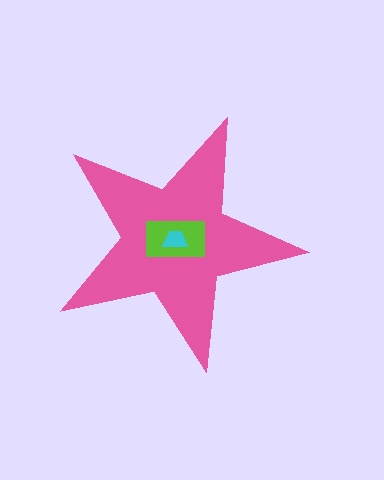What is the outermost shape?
The pink star.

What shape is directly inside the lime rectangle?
The cyan trapezoid.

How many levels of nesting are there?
3.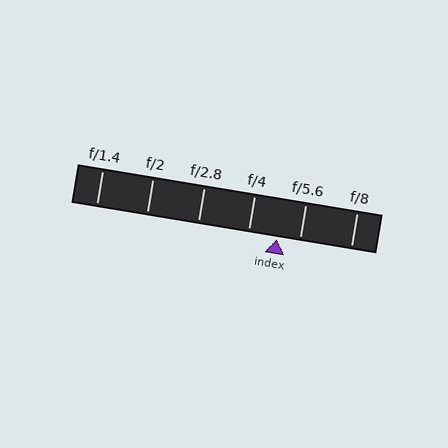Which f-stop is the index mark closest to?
The index mark is closest to f/5.6.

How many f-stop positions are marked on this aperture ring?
There are 6 f-stop positions marked.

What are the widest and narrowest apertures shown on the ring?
The widest aperture shown is f/1.4 and the narrowest is f/8.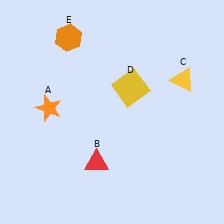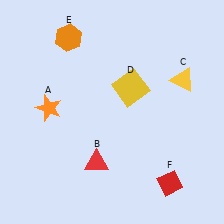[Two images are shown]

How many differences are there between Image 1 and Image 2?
There is 1 difference between the two images.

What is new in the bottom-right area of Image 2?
A red diamond (F) was added in the bottom-right area of Image 2.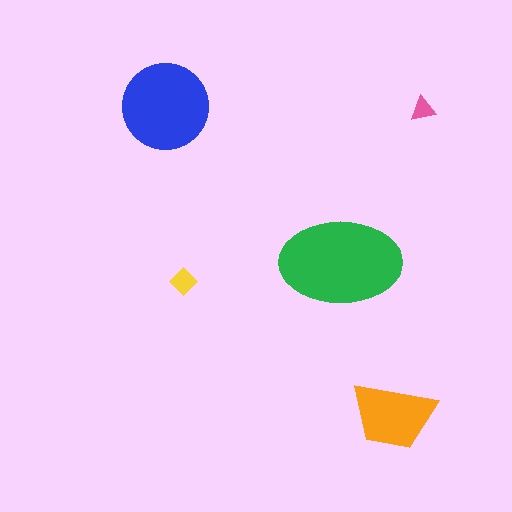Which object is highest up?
The blue circle is topmost.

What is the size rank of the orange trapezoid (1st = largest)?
3rd.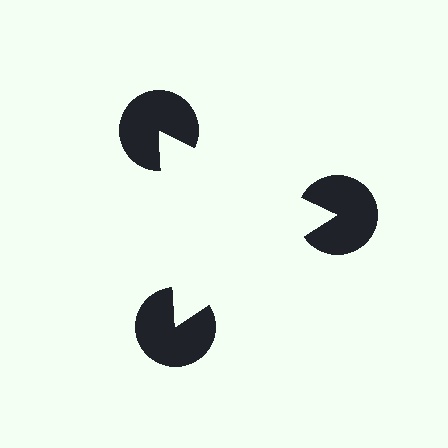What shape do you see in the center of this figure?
An illusory triangle — its edges are inferred from the aligned wedge cuts in the pac-man discs, not physically drawn.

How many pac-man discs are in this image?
There are 3 — one at each vertex of the illusory triangle.